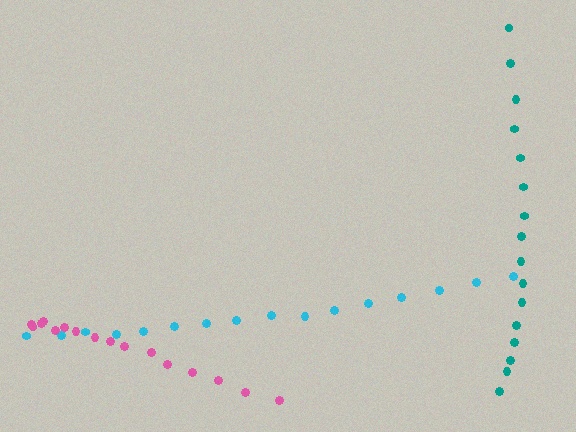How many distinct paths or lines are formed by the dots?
There are 3 distinct paths.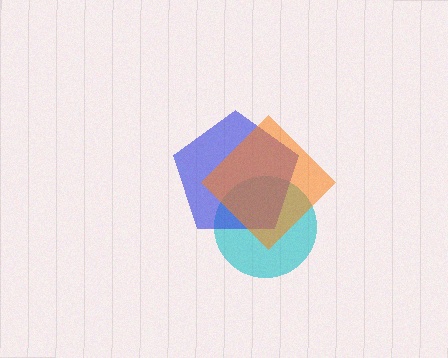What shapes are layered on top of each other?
The layered shapes are: a cyan circle, a blue pentagon, an orange diamond.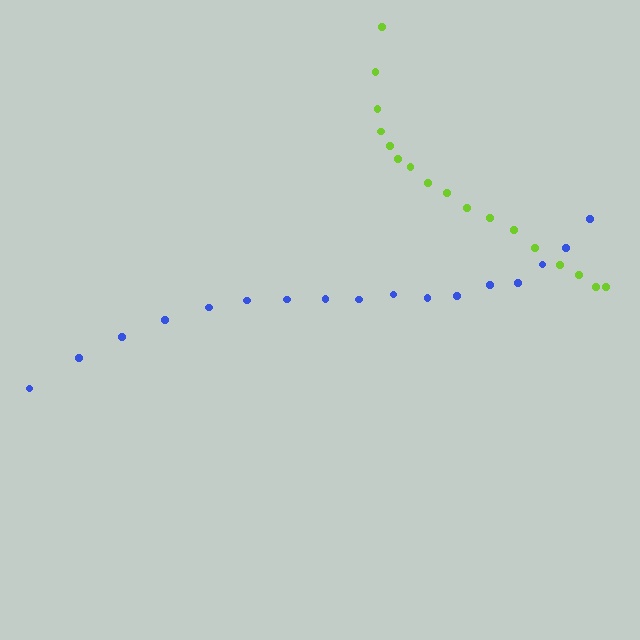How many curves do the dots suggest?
There are 2 distinct paths.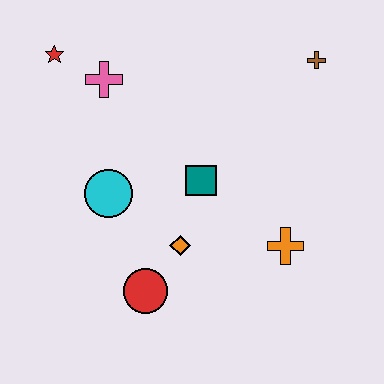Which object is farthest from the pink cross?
The orange cross is farthest from the pink cross.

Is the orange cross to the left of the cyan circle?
No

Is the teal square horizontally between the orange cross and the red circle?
Yes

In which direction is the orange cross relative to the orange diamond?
The orange cross is to the right of the orange diamond.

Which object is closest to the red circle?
The orange diamond is closest to the red circle.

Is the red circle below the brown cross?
Yes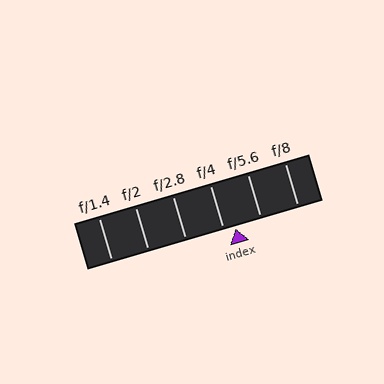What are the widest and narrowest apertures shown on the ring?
The widest aperture shown is f/1.4 and the narrowest is f/8.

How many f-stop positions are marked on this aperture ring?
There are 6 f-stop positions marked.